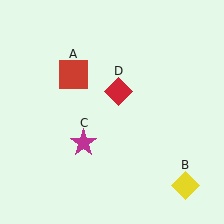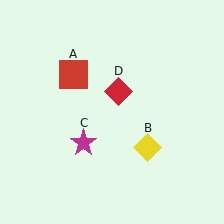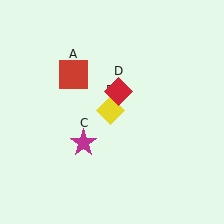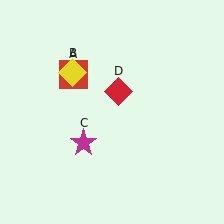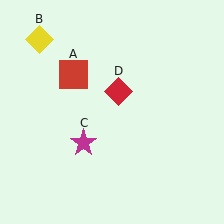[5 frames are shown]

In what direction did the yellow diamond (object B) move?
The yellow diamond (object B) moved up and to the left.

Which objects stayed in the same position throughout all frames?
Red square (object A) and magenta star (object C) and red diamond (object D) remained stationary.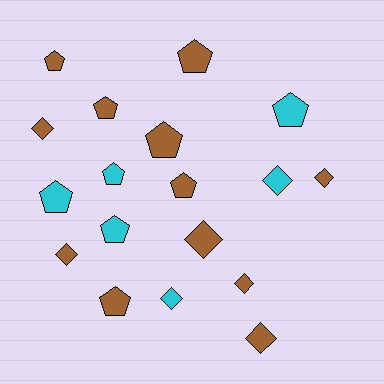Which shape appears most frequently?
Pentagon, with 10 objects.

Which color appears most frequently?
Brown, with 12 objects.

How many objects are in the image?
There are 18 objects.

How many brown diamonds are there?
There are 6 brown diamonds.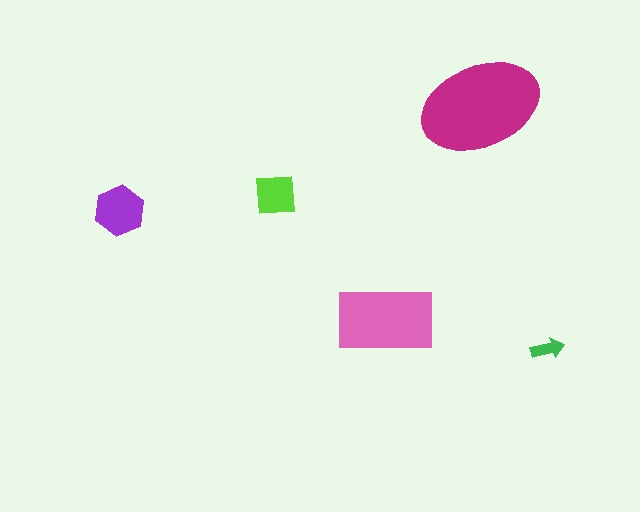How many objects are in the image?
There are 5 objects in the image.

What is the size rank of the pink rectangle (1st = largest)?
2nd.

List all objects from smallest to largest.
The green arrow, the lime square, the purple hexagon, the pink rectangle, the magenta ellipse.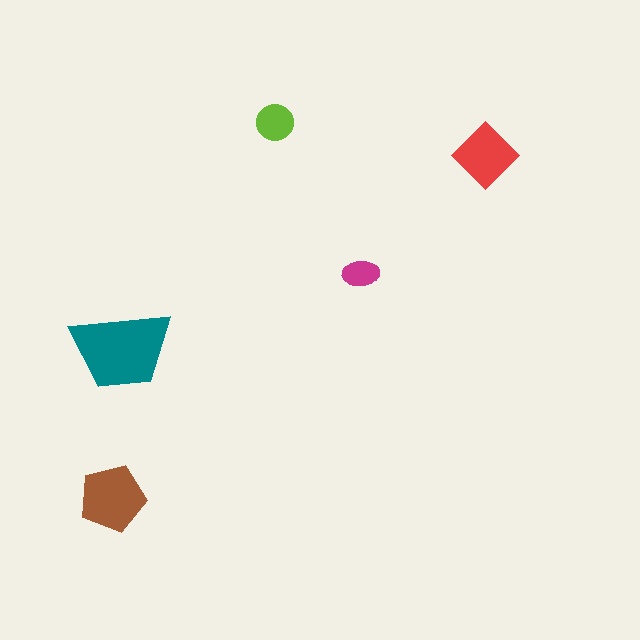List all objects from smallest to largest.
The magenta ellipse, the lime circle, the red diamond, the brown pentagon, the teal trapezoid.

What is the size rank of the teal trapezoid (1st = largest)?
1st.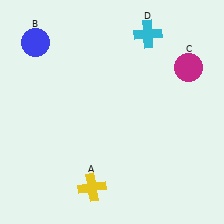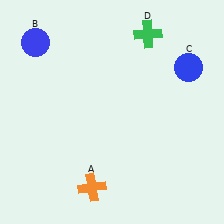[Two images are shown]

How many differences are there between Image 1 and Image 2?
There are 3 differences between the two images.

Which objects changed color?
A changed from yellow to orange. C changed from magenta to blue. D changed from cyan to green.